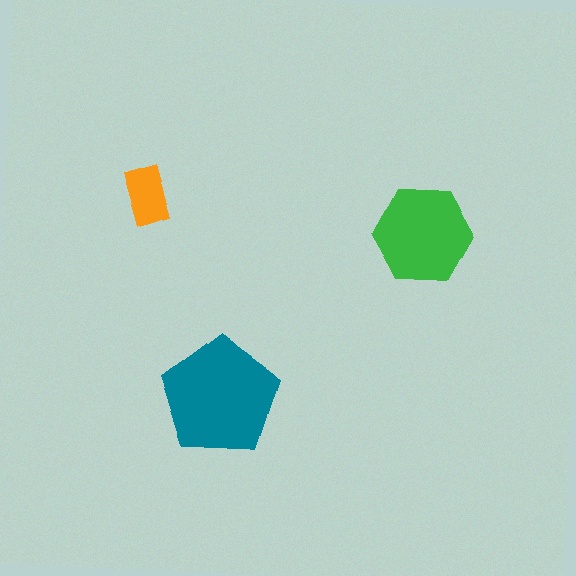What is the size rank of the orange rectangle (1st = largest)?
3rd.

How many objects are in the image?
There are 3 objects in the image.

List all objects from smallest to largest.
The orange rectangle, the green hexagon, the teal pentagon.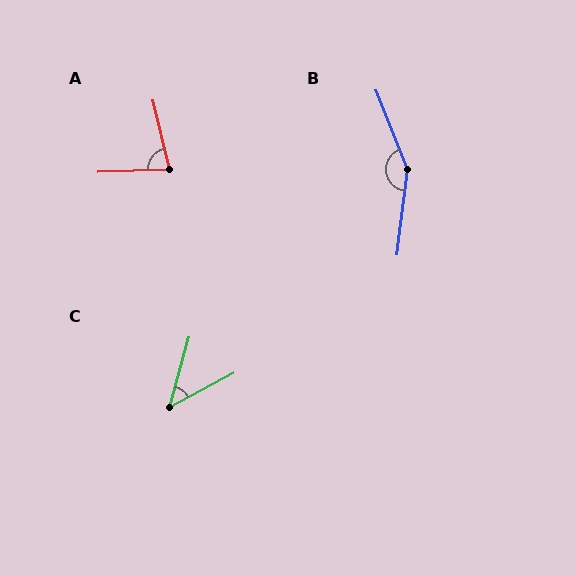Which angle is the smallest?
C, at approximately 46 degrees.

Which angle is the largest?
B, at approximately 151 degrees.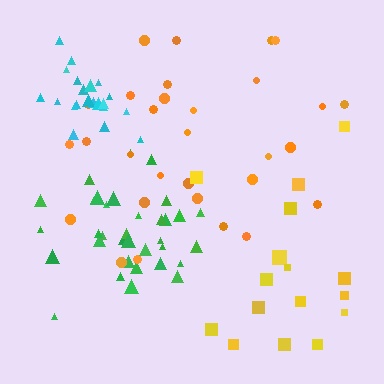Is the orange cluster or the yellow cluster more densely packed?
Orange.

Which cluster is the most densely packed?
Cyan.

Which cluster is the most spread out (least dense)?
Yellow.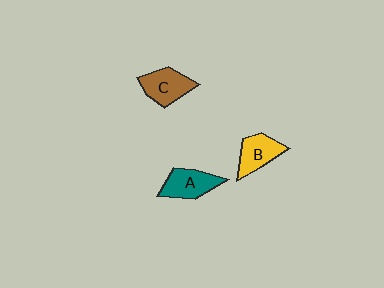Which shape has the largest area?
Shape C (brown).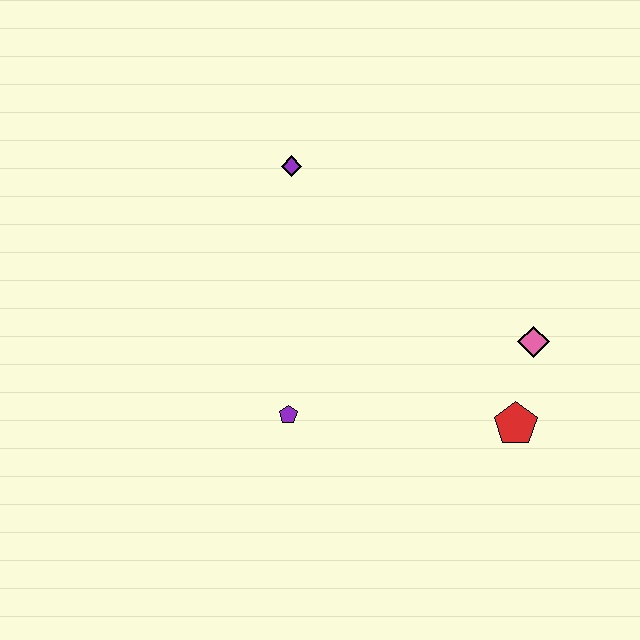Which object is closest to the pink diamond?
The red pentagon is closest to the pink diamond.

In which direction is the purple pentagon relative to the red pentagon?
The purple pentagon is to the left of the red pentagon.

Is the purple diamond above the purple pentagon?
Yes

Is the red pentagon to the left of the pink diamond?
Yes